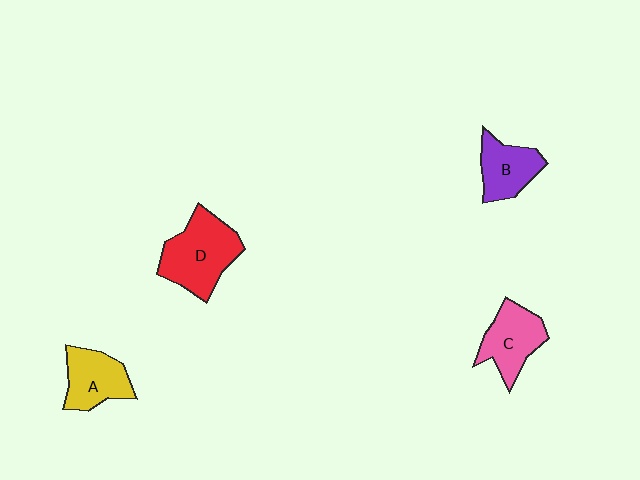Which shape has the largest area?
Shape D (red).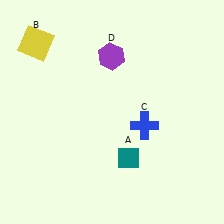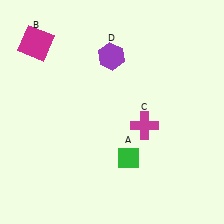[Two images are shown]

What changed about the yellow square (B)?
In Image 1, B is yellow. In Image 2, it changed to magenta.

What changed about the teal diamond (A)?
In Image 1, A is teal. In Image 2, it changed to green.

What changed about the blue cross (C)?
In Image 1, C is blue. In Image 2, it changed to magenta.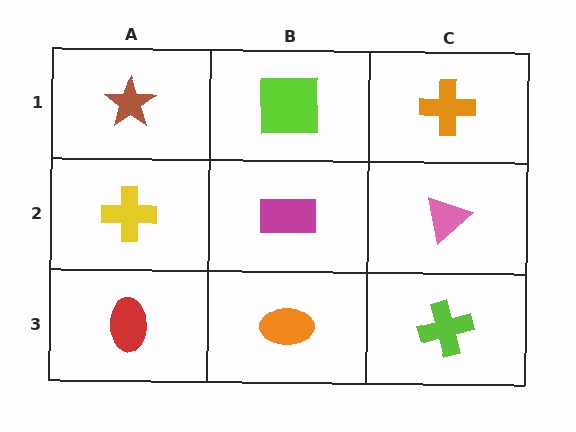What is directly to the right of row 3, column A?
An orange ellipse.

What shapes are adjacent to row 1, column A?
A yellow cross (row 2, column A), a lime square (row 1, column B).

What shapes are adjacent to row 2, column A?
A brown star (row 1, column A), a red ellipse (row 3, column A), a magenta rectangle (row 2, column B).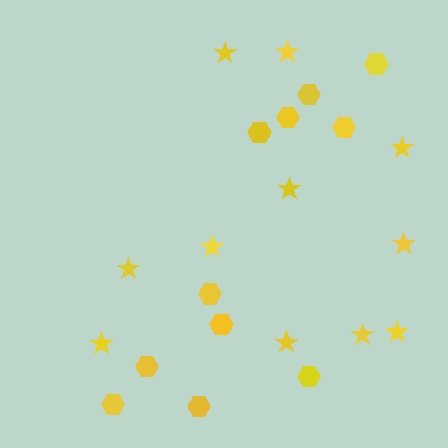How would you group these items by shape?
There are 2 groups: one group of stars (11) and one group of hexagons (11).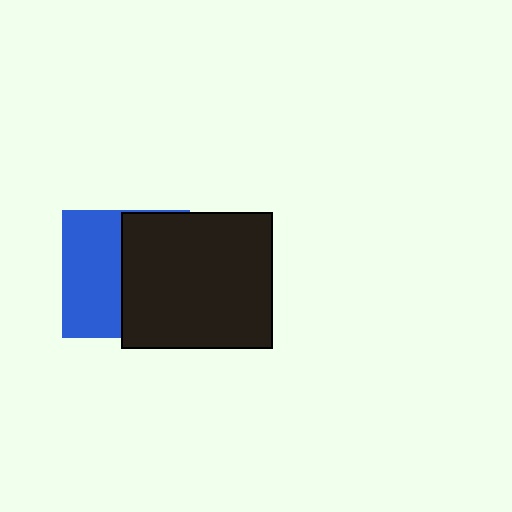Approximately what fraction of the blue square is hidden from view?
Roughly 52% of the blue square is hidden behind the black rectangle.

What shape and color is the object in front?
The object in front is a black rectangle.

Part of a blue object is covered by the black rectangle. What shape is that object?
It is a square.